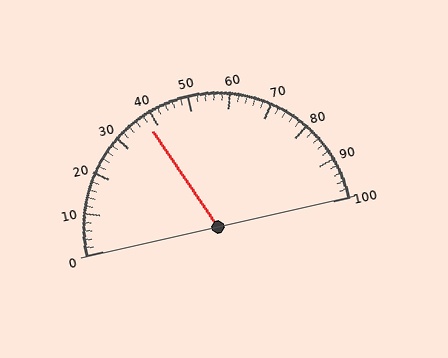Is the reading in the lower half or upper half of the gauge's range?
The reading is in the lower half of the range (0 to 100).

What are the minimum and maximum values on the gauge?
The gauge ranges from 0 to 100.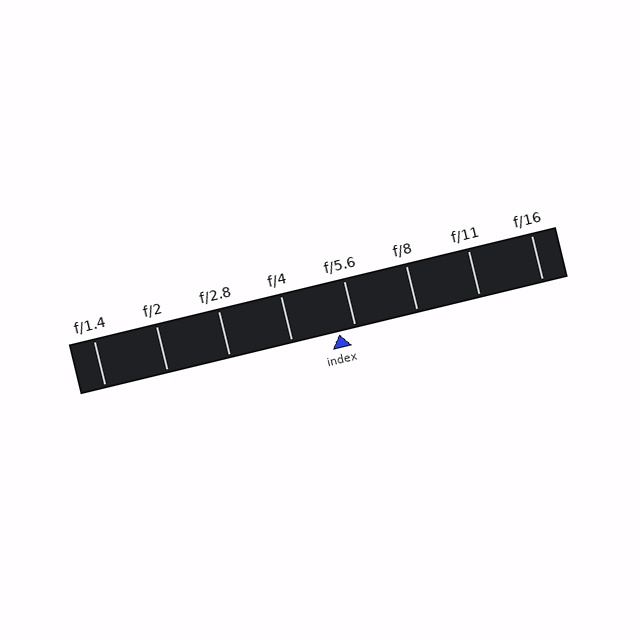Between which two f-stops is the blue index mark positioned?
The index mark is between f/4 and f/5.6.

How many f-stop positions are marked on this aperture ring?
There are 8 f-stop positions marked.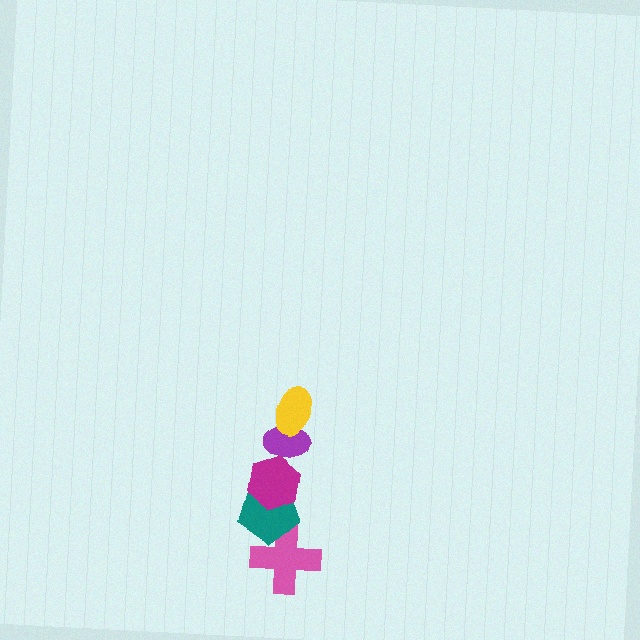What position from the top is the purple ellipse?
The purple ellipse is 2nd from the top.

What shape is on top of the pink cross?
The teal pentagon is on top of the pink cross.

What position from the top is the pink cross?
The pink cross is 5th from the top.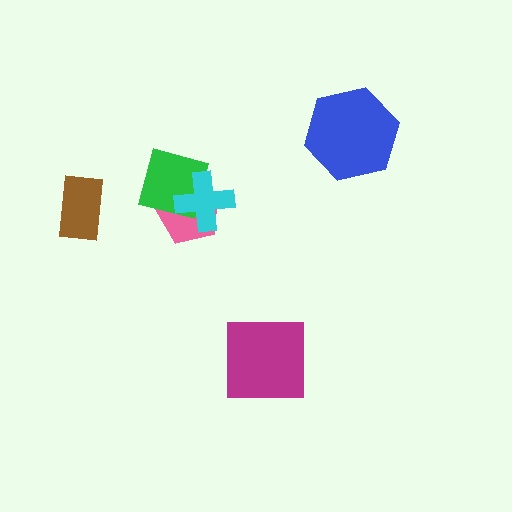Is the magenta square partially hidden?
No, no other shape covers it.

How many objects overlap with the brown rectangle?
0 objects overlap with the brown rectangle.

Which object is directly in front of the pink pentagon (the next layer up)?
The green square is directly in front of the pink pentagon.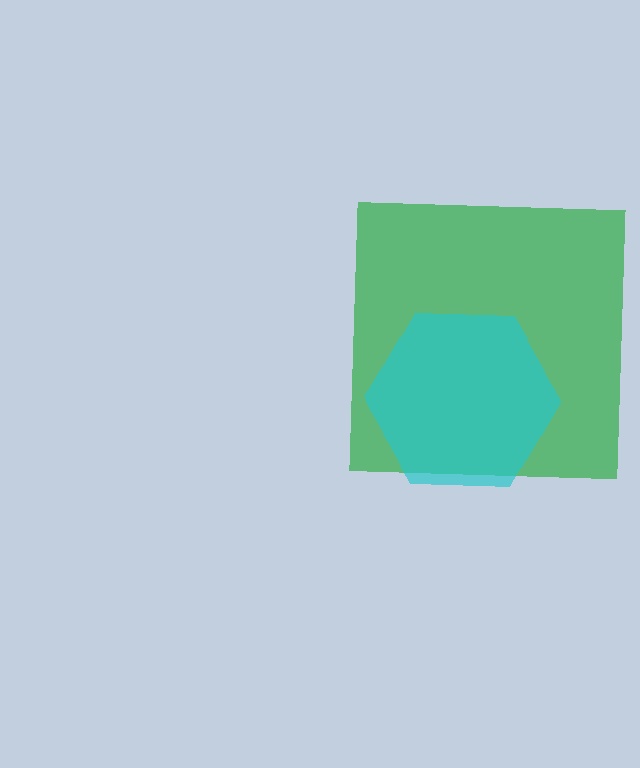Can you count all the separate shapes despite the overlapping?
Yes, there are 2 separate shapes.